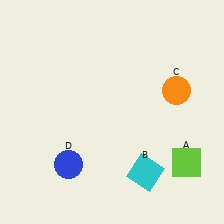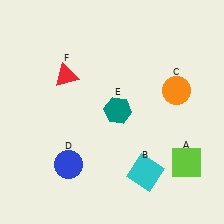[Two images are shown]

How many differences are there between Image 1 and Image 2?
There are 2 differences between the two images.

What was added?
A teal hexagon (E), a red triangle (F) were added in Image 2.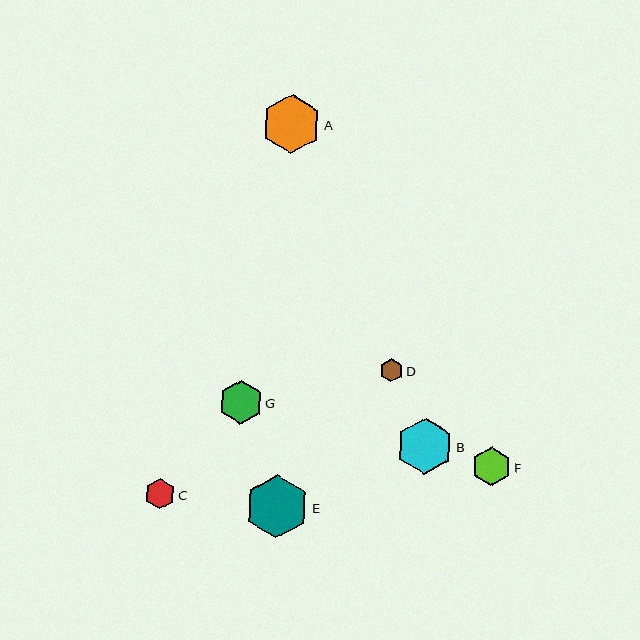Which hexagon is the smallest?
Hexagon D is the smallest with a size of approximately 23 pixels.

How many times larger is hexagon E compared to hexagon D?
Hexagon E is approximately 2.8 times the size of hexagon D.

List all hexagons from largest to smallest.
From largest to smallest: E, A, B, G, F, C, D.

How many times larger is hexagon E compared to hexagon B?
Hexagon E is approximately 1.1 times the size of hexagon B.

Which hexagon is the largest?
Hexagon E is the largest with a size of approximately 64 pixels.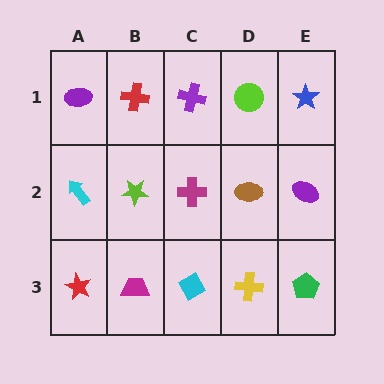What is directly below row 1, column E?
A purple ellipse.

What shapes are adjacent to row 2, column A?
A purple ellipse (row 1, column A), a red star (row 3, column A), a lime star (row 2, column B).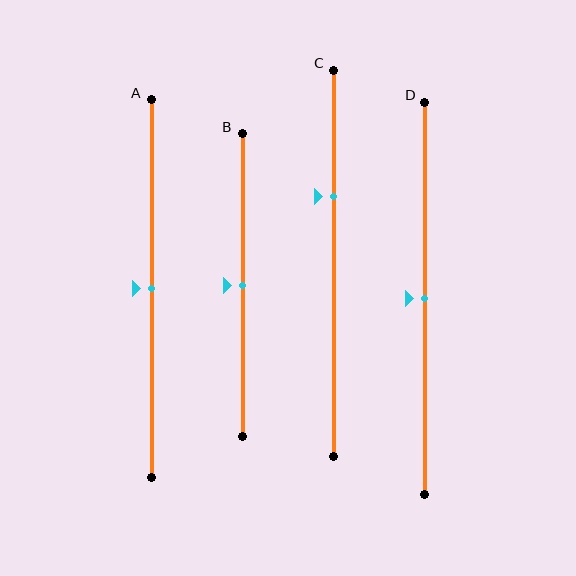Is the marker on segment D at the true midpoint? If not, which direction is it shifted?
Yes, the marker on segment D is at the true midpoint.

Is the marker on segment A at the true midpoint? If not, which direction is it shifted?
Yes, the marker on segment A is at the true midpoint.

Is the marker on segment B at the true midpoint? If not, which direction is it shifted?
Yes, the marker on segment B is at the true midpoint.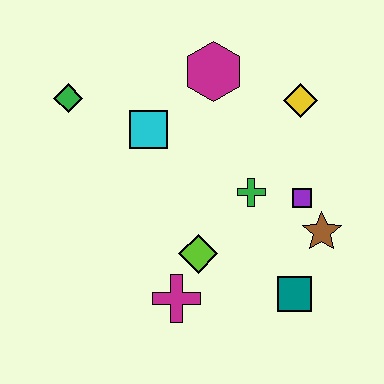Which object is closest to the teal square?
The brown star is closest to the teal square.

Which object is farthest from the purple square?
The green diamond is farthest from the purple square.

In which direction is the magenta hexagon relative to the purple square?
The magenta hexagon is above the purple square.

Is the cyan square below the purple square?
No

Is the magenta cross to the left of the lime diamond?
Yes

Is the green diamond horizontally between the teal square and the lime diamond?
No